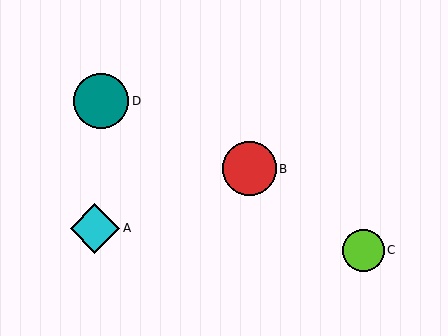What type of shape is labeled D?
Shape D is a teal circle.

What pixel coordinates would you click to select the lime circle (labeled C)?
Click at (363, 250) to select the lime circle C.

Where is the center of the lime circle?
The center of the lime circle is at (363, 250).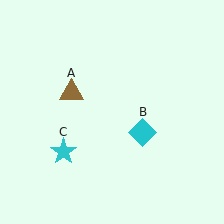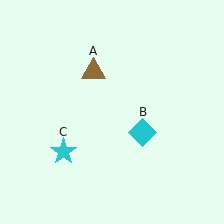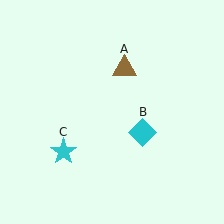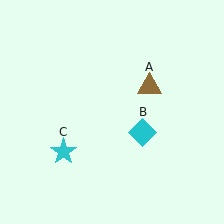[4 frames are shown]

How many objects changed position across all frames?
1 object changed position: brown triangle (object A).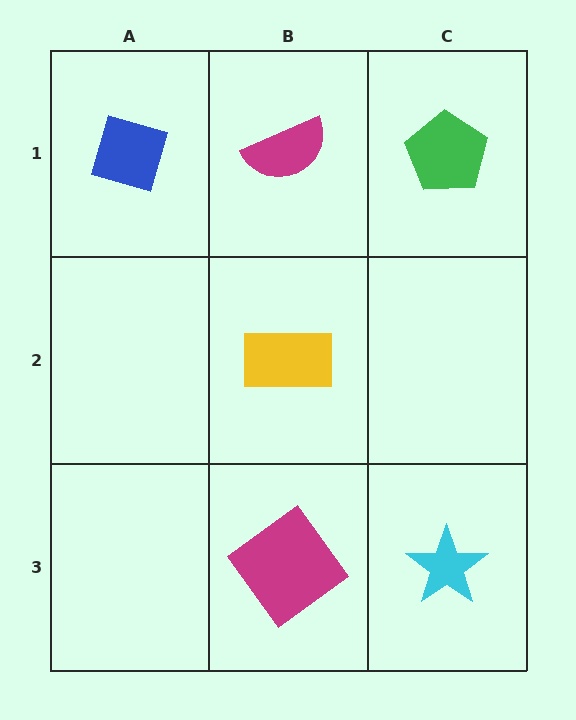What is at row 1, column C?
A green pentagon.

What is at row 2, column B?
A yellow rectangle.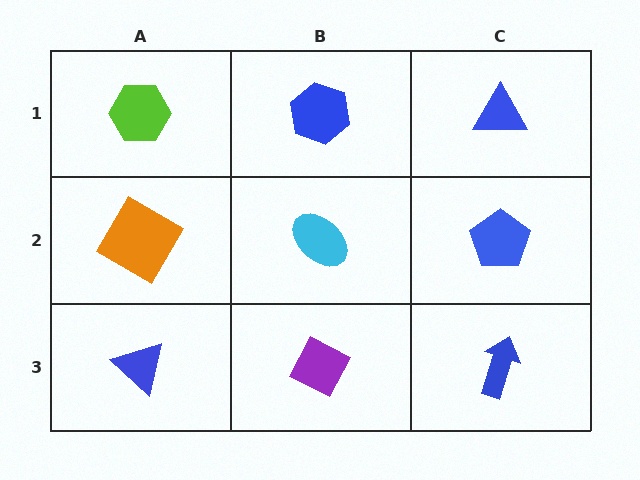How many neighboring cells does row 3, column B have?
3.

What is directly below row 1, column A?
An orange square.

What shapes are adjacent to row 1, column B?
A cyan ellipse (row 2, column B), a lime hexagon (row 1, column A), a blue triangle (row 1, column C).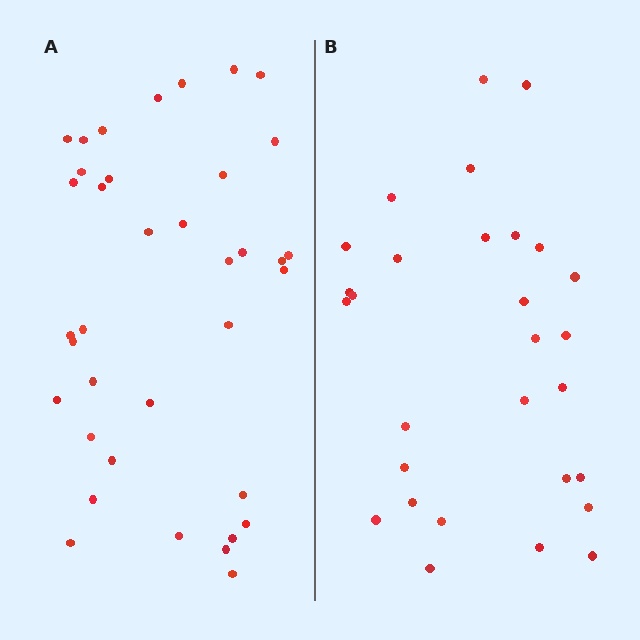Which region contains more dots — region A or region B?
Region A (the left region) has more dots.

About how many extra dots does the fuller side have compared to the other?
Region A has roughly 8 or so more dots than region B.